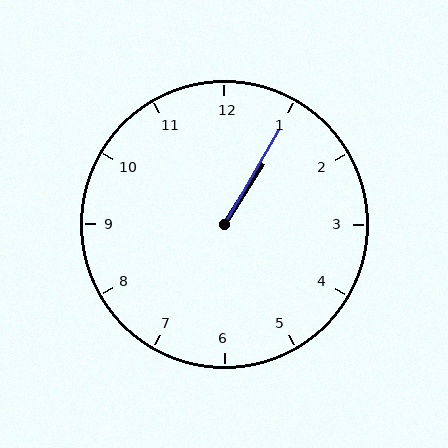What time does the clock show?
1:05.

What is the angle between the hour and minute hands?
Approximately 2 degrees.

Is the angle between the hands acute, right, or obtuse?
It is acute.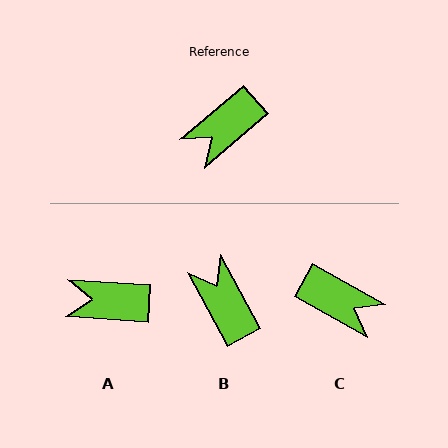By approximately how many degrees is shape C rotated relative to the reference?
Approximately 110 degrees counter-clockwise.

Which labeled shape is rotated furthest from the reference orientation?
C, about 110 degrees away.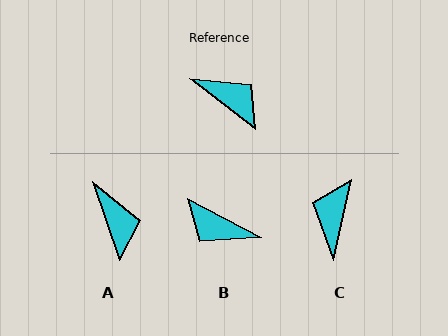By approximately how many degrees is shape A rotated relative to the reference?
Approximately 34 degrees clockwise.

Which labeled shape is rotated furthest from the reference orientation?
B, about 170 degrees away.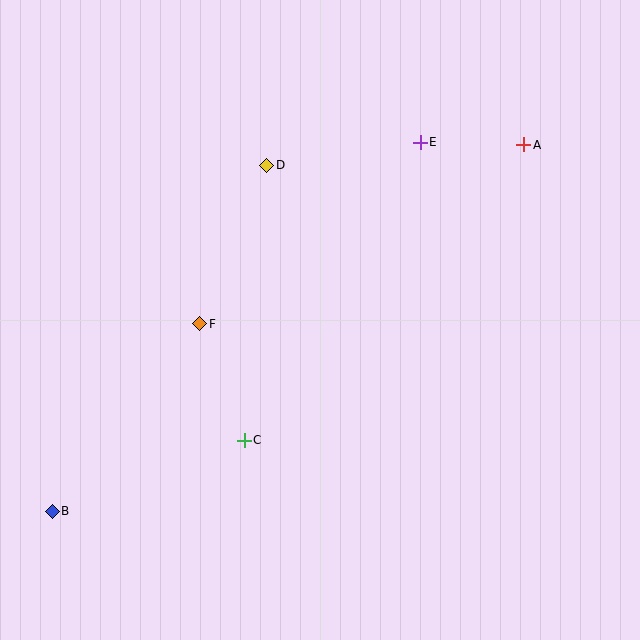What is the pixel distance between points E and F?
The distance between E and F is 286 pixels.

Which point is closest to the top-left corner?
Point D is closest to the top-left corner.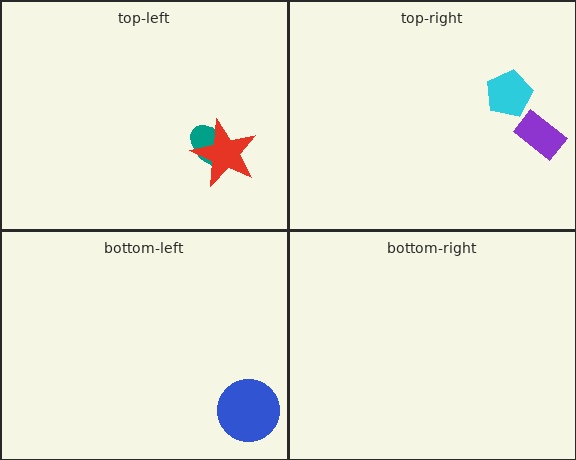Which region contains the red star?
The top-left region.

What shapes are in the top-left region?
The teal ellipse, the red star.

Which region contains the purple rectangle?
The top-right region.